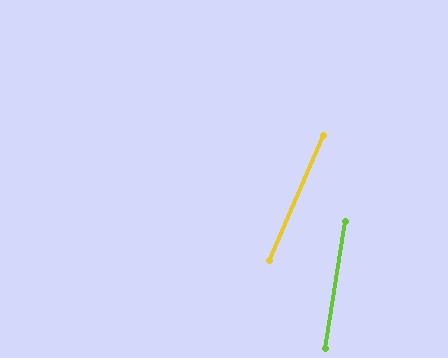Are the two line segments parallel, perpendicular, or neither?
Neither parallel nor perpendicular — they differ by about 15°.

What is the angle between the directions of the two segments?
Approximately 15 degrees.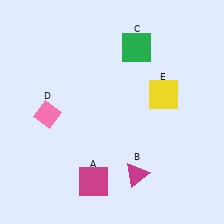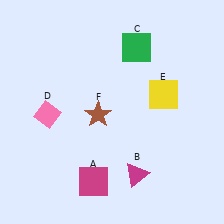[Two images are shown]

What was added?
A brown star (F) was added in Image 2.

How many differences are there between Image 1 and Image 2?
There is 1 difference between the two images.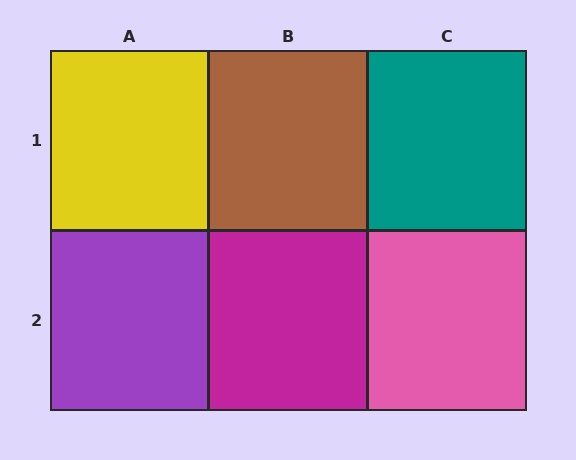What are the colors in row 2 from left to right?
Purple, magenta, pink.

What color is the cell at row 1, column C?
Teal.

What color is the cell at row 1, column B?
Brown.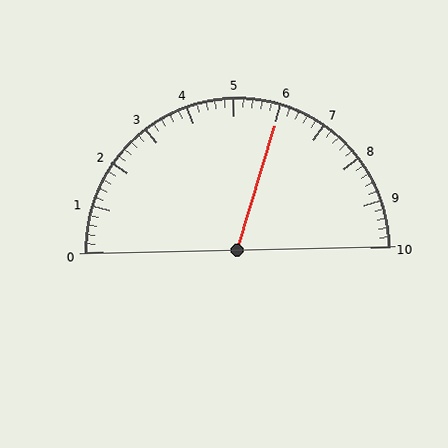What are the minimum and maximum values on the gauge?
The gauge ranges from 0 to 10.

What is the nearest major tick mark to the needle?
The nearest major tick mark is 6.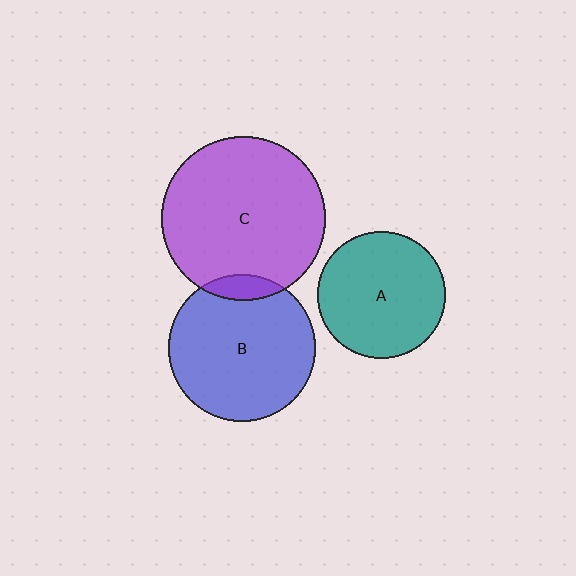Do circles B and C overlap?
Yes.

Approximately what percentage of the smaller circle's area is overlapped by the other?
Approximately 10%.